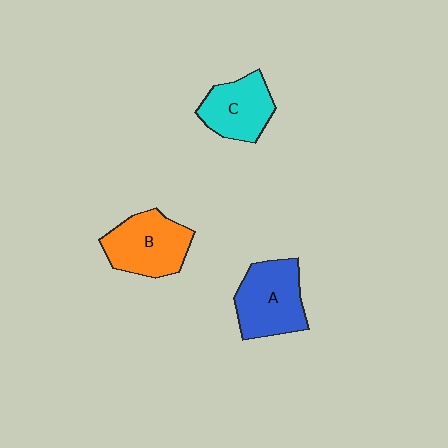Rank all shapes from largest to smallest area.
From largest to smallest: A (blue), B (orange), C (cyan).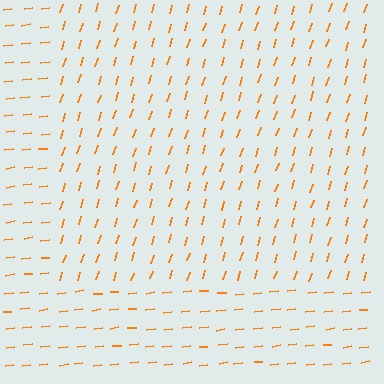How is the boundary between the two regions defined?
The boundary is defined purely by a change in line orientation (approximately 65 degrees difference). All lines are the same color and thickness.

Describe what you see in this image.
The image is filled with small orange line segments. A rectangle region in the image has lines oriented differently from the surrounding lines, creating a visible texture boundary.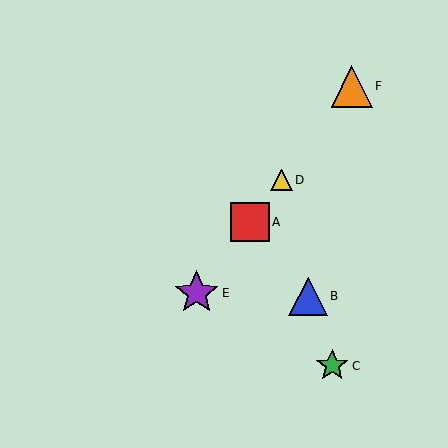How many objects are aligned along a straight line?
4 objects (A, D, E, F) are aligned along a straight line.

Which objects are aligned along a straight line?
Objects A, D, E, F are aligned along a straight line.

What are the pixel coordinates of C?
Object C is at (332, 366).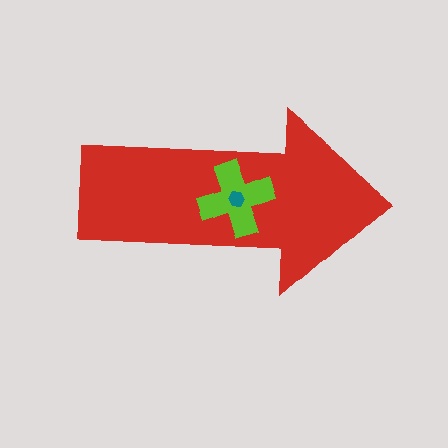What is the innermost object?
The teal hexagon.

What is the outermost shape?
The red arrow.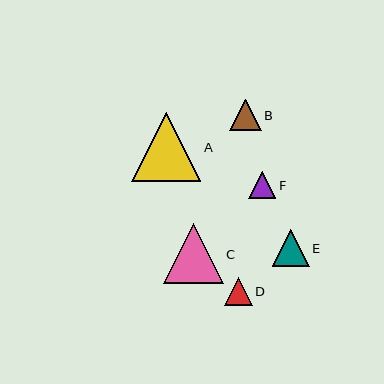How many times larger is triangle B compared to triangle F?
Triangle B is approximately 1.2 times the size of triangle F.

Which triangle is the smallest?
Triangle F is the smallest with a size of approximately 27 pixels.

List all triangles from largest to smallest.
From largest to smallest: A, C, E, B, D, F.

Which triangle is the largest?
Triangle A is the largest with a size of approximately 69 pixels.